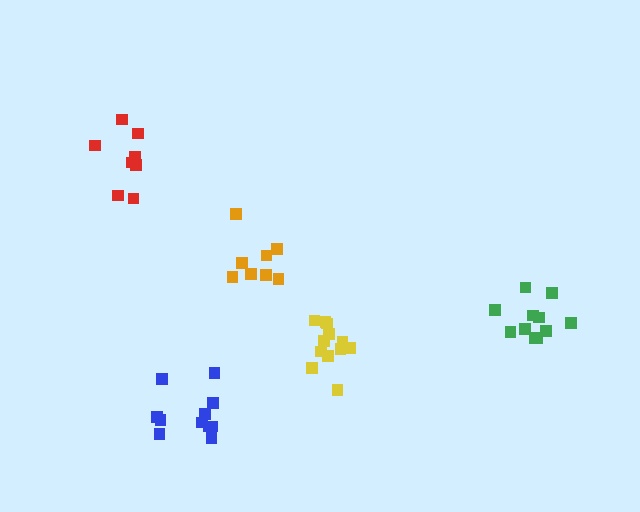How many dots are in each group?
Group 1: 8 dots, Group 2: 11 dots, Group 3: 11 dots, Group 4: 12 dots, Group 5: 8 dots (50 total).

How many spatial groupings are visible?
There are 5 spatial groupings.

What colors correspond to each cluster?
The clusters are colored: red, blue, green, yellow, orange.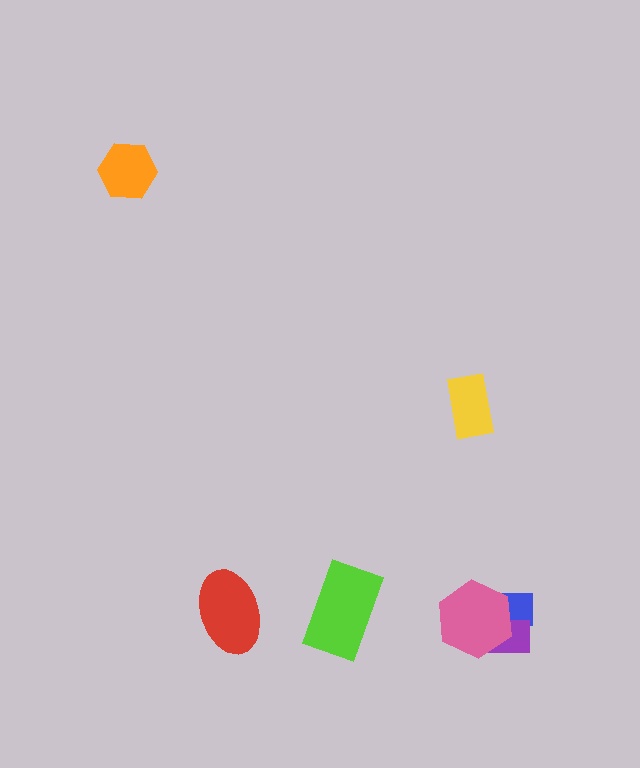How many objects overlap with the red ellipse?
0 objects overlap with the red ellipse.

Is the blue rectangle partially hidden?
Yes, it is partially covered by another shape.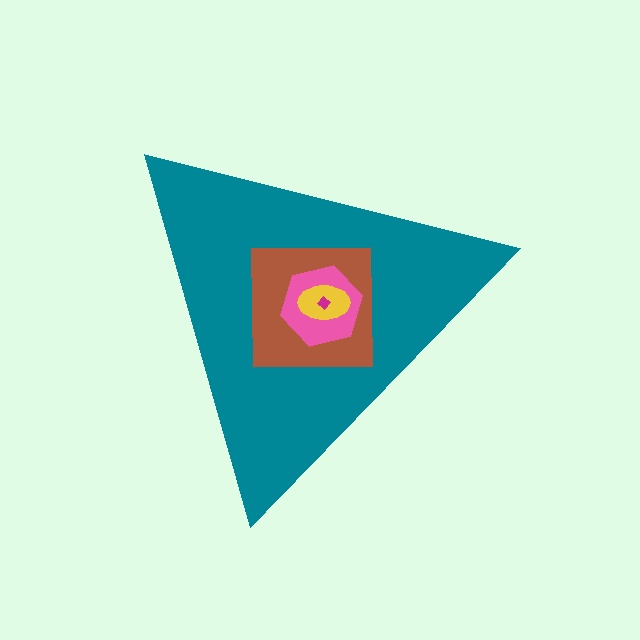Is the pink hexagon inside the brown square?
Yes.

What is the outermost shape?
The teal triangle.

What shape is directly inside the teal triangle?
The brown square.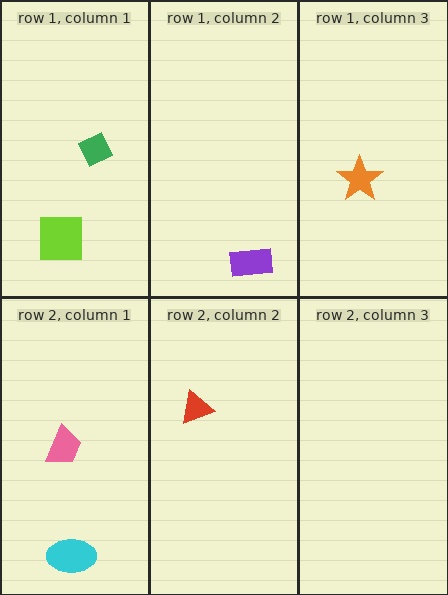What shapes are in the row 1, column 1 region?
The lime square, the green diamond.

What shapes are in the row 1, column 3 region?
The orange star.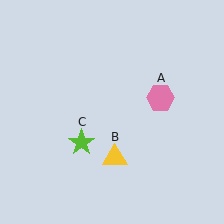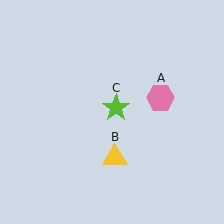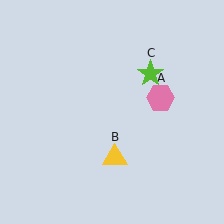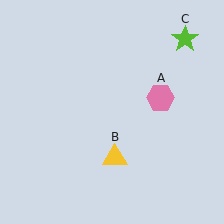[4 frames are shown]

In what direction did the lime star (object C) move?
The lime star (object C) moved up and to the right.